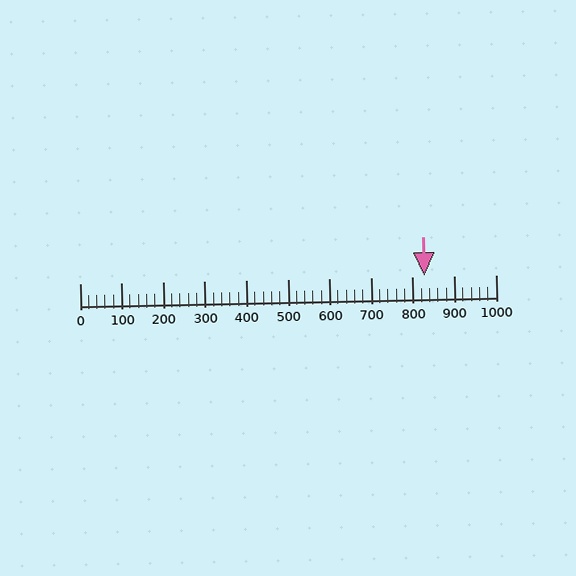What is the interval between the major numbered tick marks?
The major tick marks are spaced 100 units apart.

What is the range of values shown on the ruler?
The ruler shows values from 0 to 1000.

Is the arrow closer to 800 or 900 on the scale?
The arrow is closer to 800.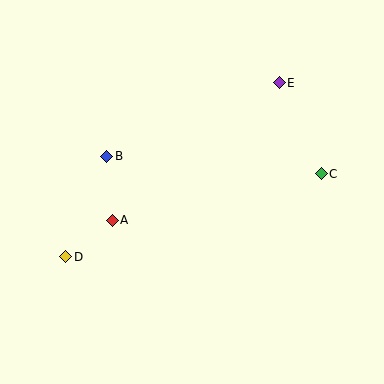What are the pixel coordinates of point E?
Point E is at (279, 83).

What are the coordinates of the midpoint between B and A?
The midpoint between B and A is at (109, 188).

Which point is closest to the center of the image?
Point A at (112, 220) is closest to the center.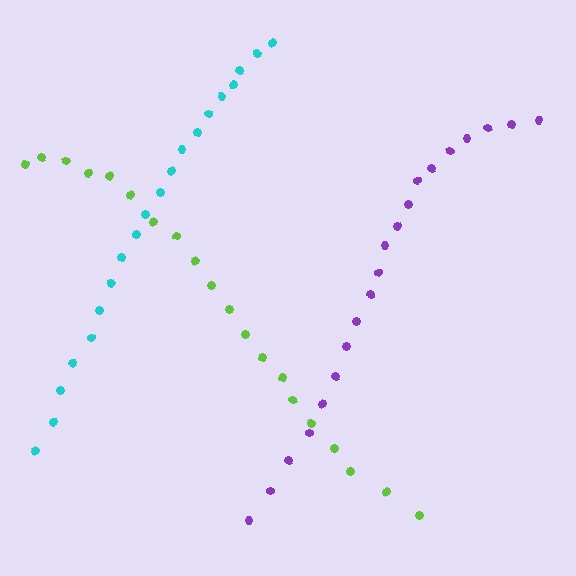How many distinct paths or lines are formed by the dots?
There are 3 distinct paths.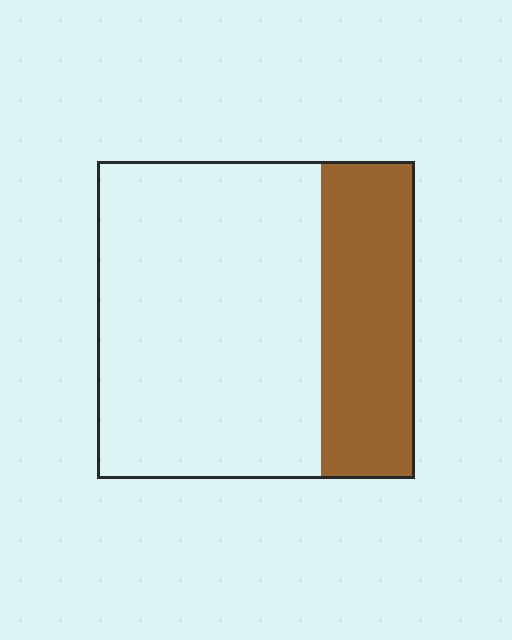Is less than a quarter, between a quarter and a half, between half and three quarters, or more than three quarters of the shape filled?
Between a quarter and a half.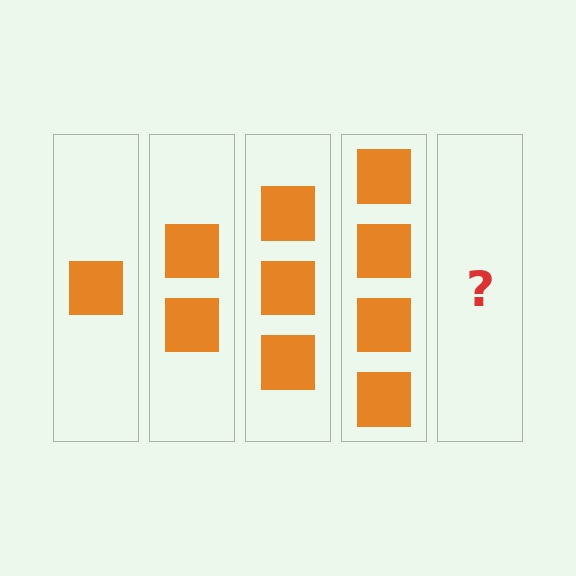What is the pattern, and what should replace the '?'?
The pattern is that each step adds one more square. The '?' should be 5 squares.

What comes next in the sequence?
The next element should be 5 squares.